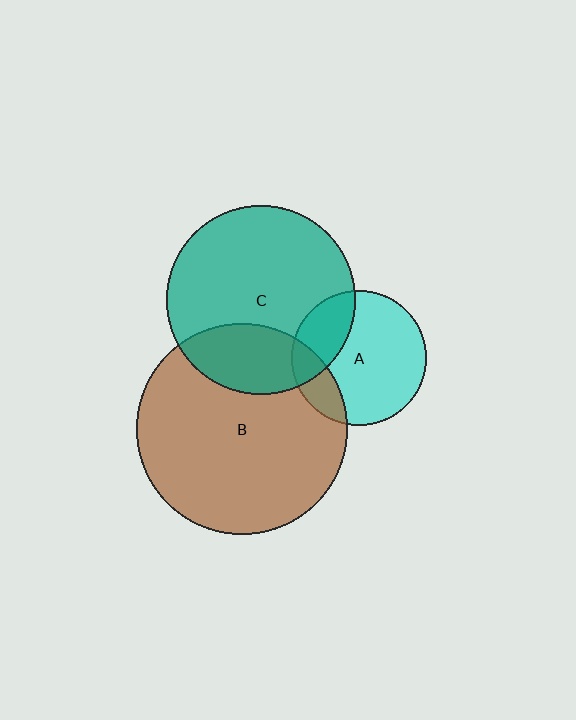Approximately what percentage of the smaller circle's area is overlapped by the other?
Approximately 25%.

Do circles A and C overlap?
Yes.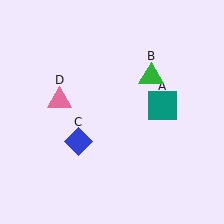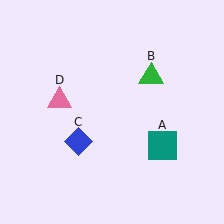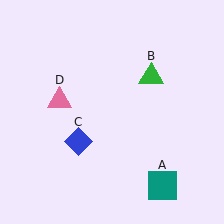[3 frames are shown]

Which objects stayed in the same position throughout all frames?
Green triangle (object B) and blue diamond (object C) and pink triangle (object D) remained stationary.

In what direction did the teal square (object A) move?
The teal square (object A) moved down.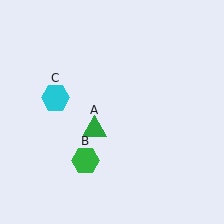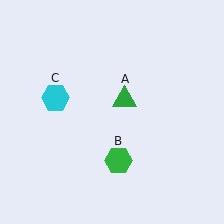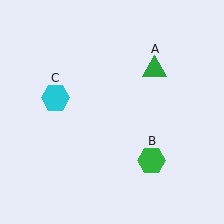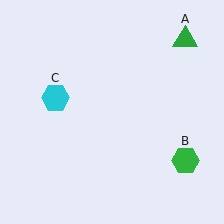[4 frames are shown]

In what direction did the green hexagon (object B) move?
The green hexagon (object B) moved right.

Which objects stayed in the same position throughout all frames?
Cyan hexagon (object C) remained stationary.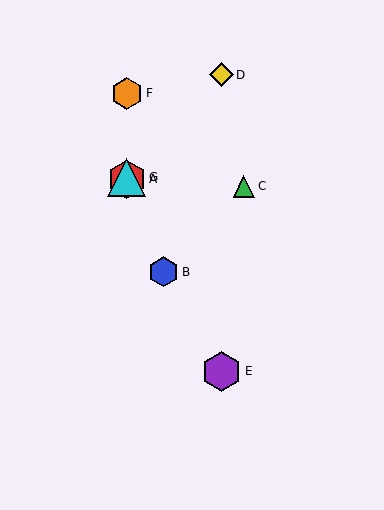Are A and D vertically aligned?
No, A is at x≈127 and D is at x≈221.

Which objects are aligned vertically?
Objects A, F, G are aligned vertically.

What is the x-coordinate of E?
Object E is at x≈222.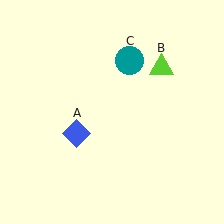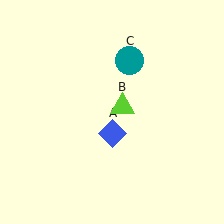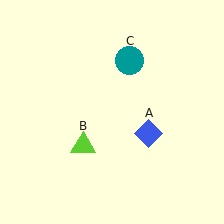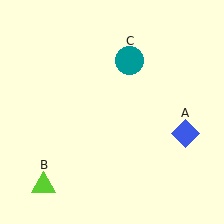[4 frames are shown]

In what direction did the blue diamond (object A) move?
The blue diamond (object A) moved right.